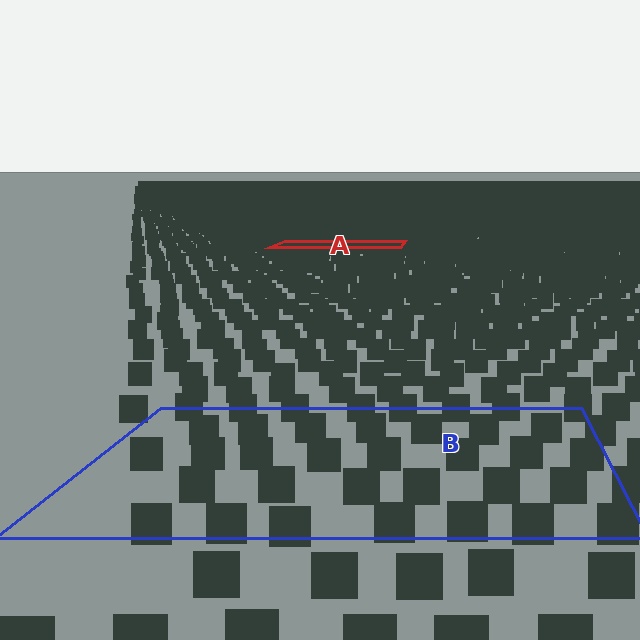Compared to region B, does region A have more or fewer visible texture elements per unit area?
Region A has more texture elements per unit area — they are packed more densely because it is farther away.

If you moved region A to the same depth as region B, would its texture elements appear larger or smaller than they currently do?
They would appear larger. At a closer depth, the same texture elements are projected at a bigger on-screen size.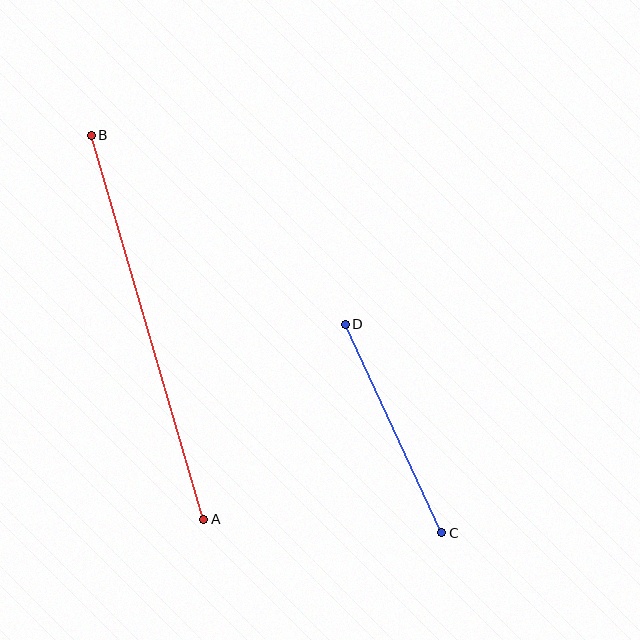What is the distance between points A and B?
The distance is approximately 400 pixels.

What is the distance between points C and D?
The distance is approximately 230 pixels.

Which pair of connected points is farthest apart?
Points A and B are farthest apart.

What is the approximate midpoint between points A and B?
The midpoint is at approximately (148, 327) pixels.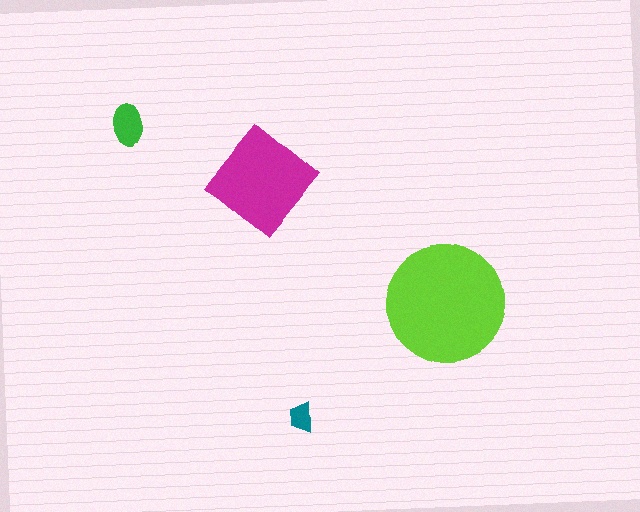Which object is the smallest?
The teal trapezoid.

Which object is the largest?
The lime circle.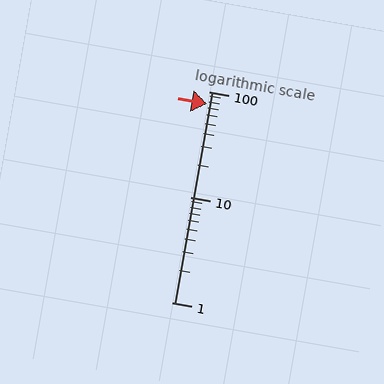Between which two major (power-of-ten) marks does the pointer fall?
The pointer is between 10 and 100.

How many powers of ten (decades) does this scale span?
The scale spans 2 decades, from 1 to 100.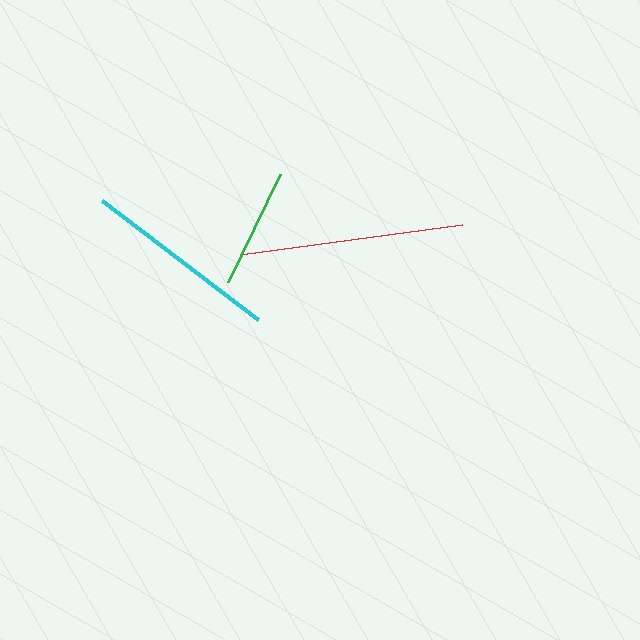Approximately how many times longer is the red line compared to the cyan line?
The red line is approximately 1.1 times the length of the cyan line.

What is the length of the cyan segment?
The cyan segment is approximately 196 pixels long.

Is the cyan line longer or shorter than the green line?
The cyan line is longer than the green line.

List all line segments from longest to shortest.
From longest to shortest: red, cyan, green.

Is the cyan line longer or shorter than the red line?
The red line is longer than the cyan line.